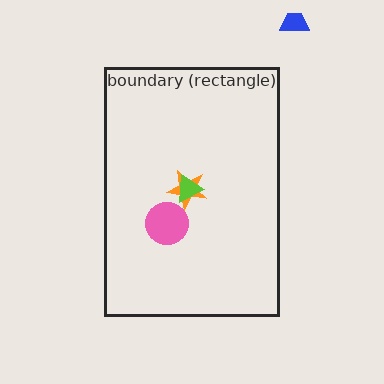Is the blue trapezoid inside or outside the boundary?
Outside.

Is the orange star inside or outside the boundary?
Inside.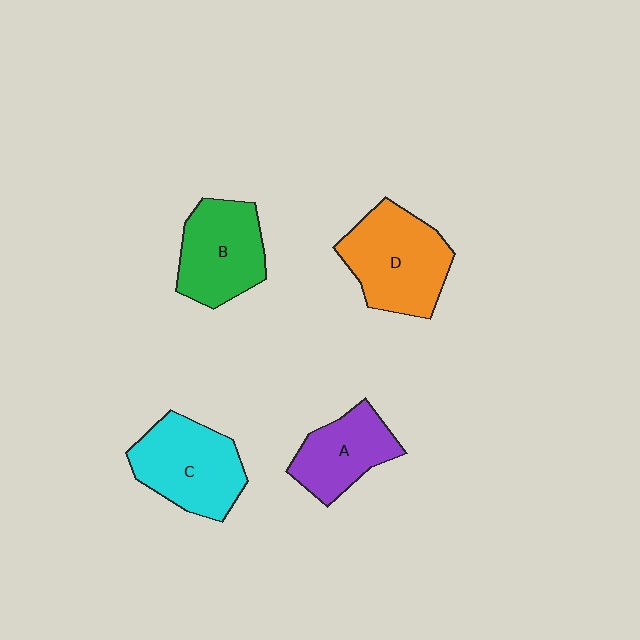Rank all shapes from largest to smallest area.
From largest to smallest: D (orange), C (cyan), B (green), A (purple).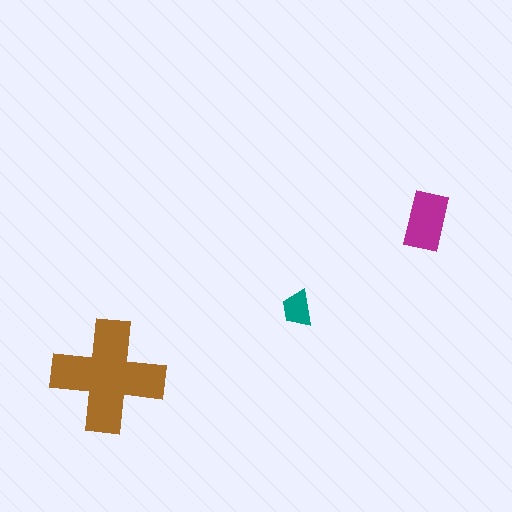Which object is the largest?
The brown cross.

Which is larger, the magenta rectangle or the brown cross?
The brown cross.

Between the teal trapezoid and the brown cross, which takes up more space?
The brown cross.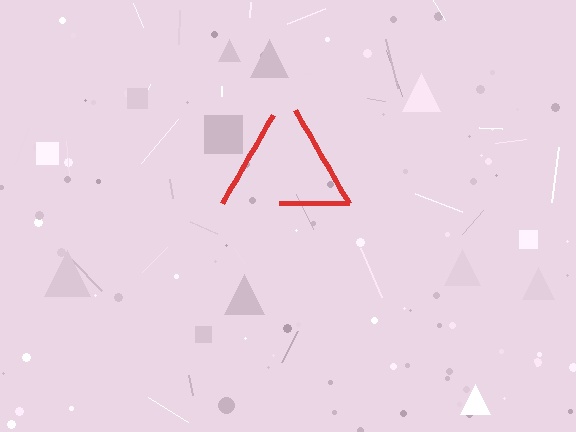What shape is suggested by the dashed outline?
The dashed outline suggests a triangle.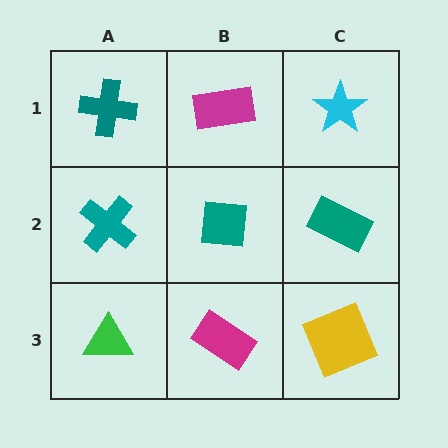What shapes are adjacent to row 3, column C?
A teal rectangle (row 2, column C), a magenta rectangle (row 3, column B).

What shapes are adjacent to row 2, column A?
A teal cross (row 1, column A), a green triangle (row 3, column A), a teal square (row 2, column B).